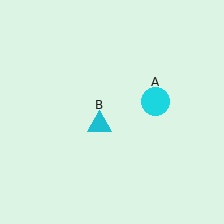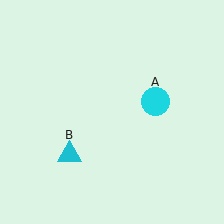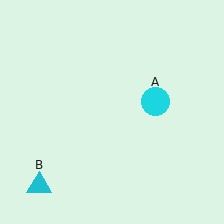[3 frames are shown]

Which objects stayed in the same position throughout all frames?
Cyan circle (object A) remained stationary.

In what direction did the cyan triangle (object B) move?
The cyan triangle (object B) moved down and to the left.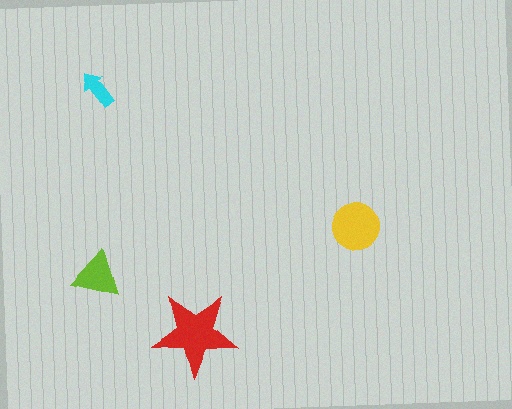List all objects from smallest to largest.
The cyan arrow, the lime triangle, the yellow circle, the red star.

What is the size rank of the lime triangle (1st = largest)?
3rd.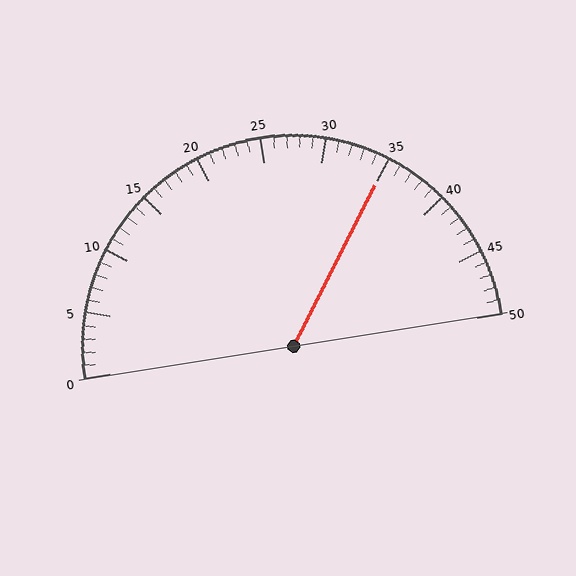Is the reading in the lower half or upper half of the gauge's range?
The reading is in the upper half of the range (0 to 50).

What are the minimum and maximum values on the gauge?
The gauge ranges from 0 to 50.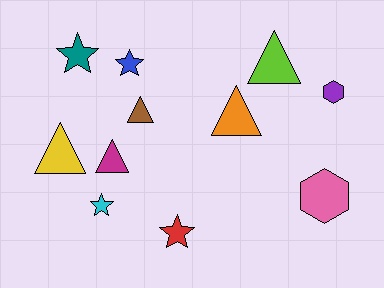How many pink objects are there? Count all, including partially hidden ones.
There is 1 pink object.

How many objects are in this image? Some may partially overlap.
There are 11 objects.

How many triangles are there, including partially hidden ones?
There are 5 triangles.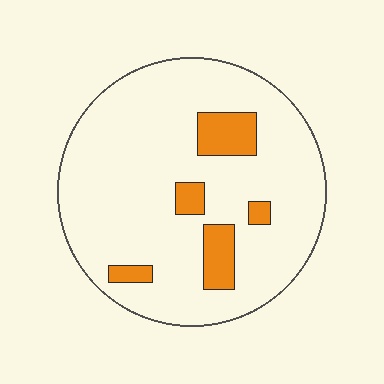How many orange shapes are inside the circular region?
5.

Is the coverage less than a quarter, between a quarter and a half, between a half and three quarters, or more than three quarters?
Less than a quarter.